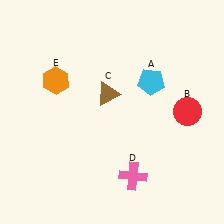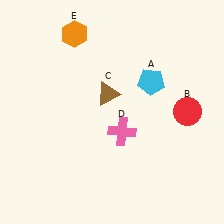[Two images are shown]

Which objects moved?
The objects that moved are: the pink cross (D), the orange hexagon (E).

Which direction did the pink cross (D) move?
The pink cross (D) moved up.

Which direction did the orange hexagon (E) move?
The orange hexagon (E) moved up.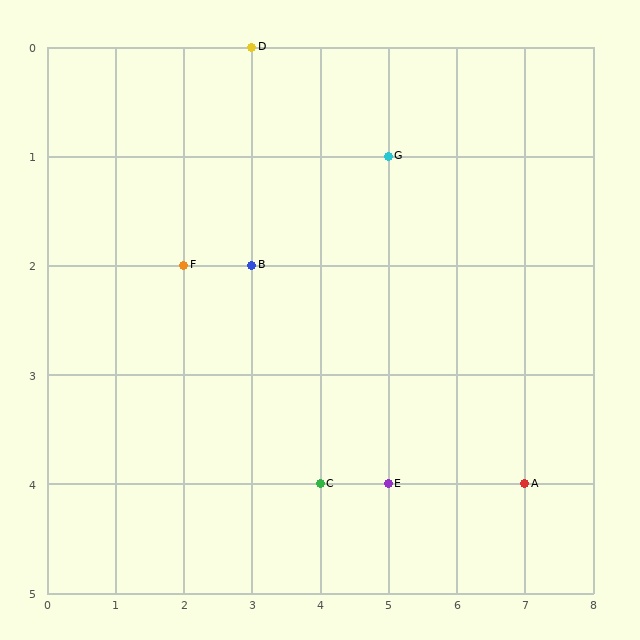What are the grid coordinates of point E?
Point E is at grid coordinates (5, 4).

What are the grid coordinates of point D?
Point D is at grid coordinates (3, 0).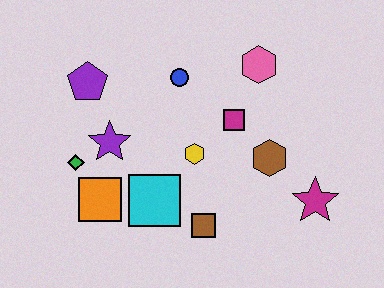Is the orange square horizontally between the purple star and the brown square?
No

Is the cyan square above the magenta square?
No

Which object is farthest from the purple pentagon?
The magenta star is farthest from the purple pentagon.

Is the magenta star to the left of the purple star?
No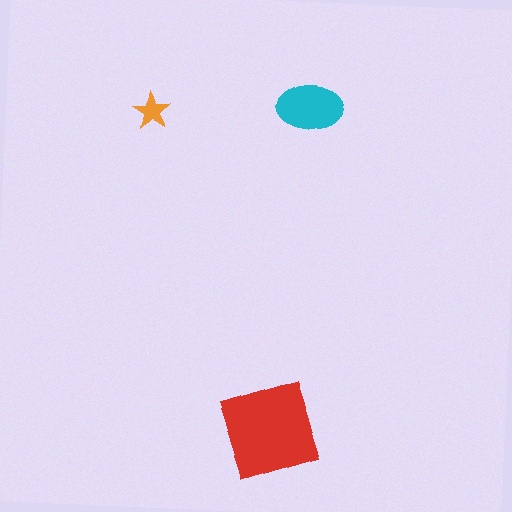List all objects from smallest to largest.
The orange star, the cyan ellipse, the red square.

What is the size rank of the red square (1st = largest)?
1st.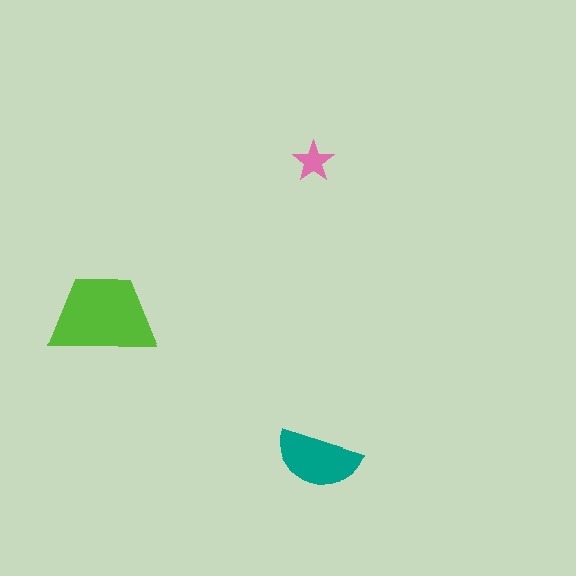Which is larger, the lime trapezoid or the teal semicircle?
The lime trapezoid.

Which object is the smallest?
The pink star.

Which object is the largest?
The lime trapezoid.